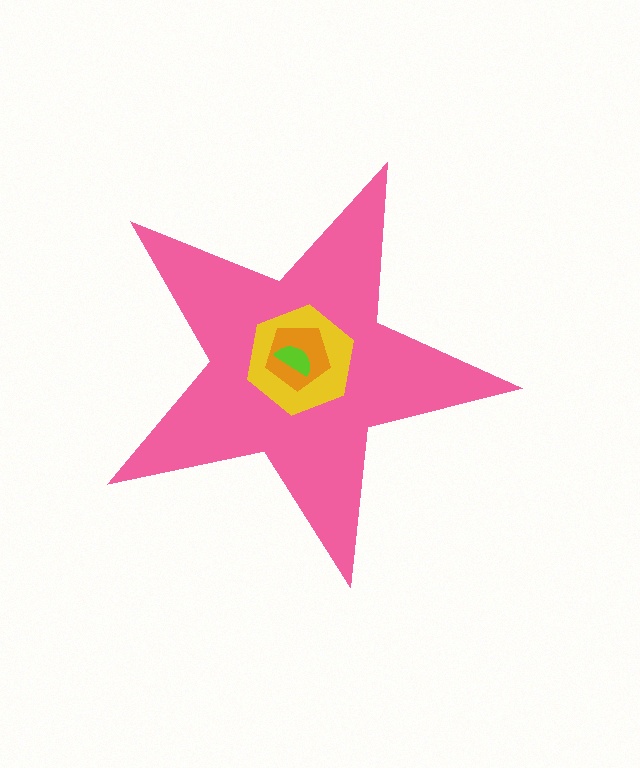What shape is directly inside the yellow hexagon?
The orange pentagon.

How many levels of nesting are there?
4.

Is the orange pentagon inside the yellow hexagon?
Yes.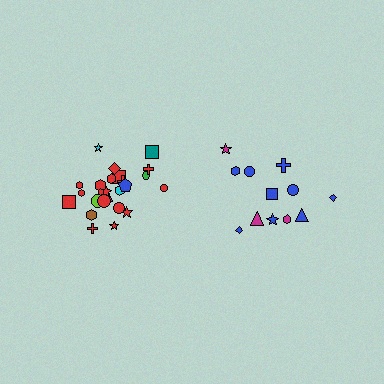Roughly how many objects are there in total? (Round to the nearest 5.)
Roughly 35 objects in total.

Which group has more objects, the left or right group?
The left group.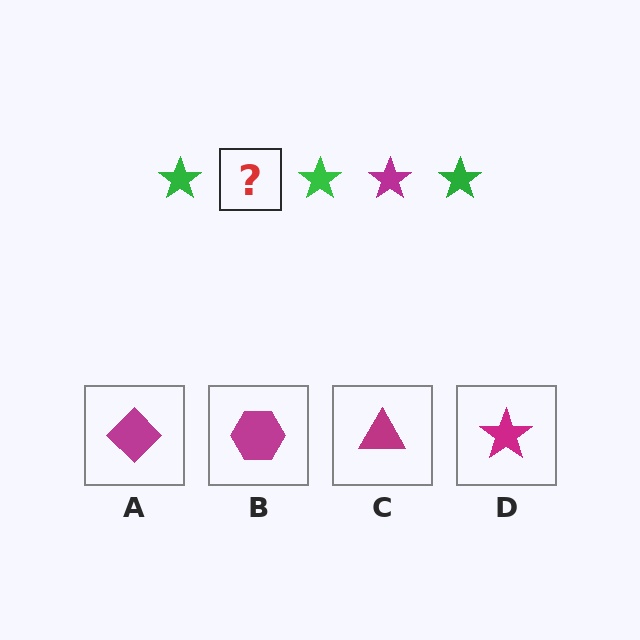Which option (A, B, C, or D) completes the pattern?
D.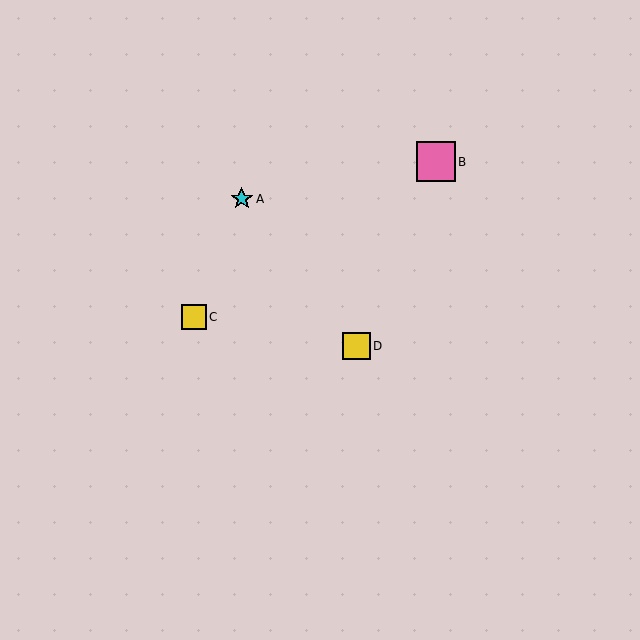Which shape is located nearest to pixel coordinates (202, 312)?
The yellow square (labeled C) at (194, 317) is nearest to that location.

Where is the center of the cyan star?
The center of the cyan star is at (242, 199).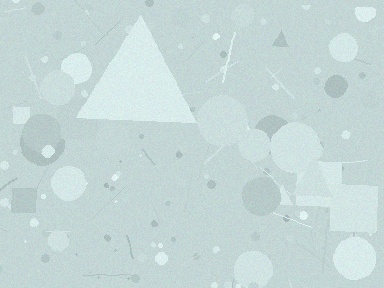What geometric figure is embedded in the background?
A triangle is embedded in the background.